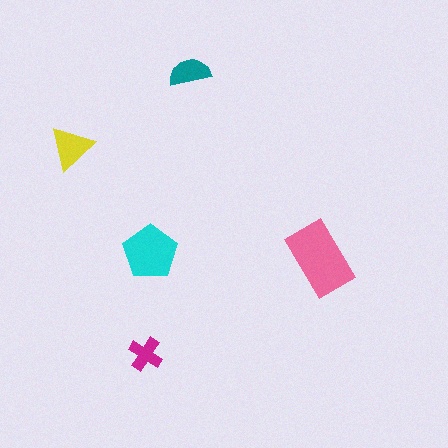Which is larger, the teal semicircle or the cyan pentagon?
The cyan pentagon.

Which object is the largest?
The pink rectangle.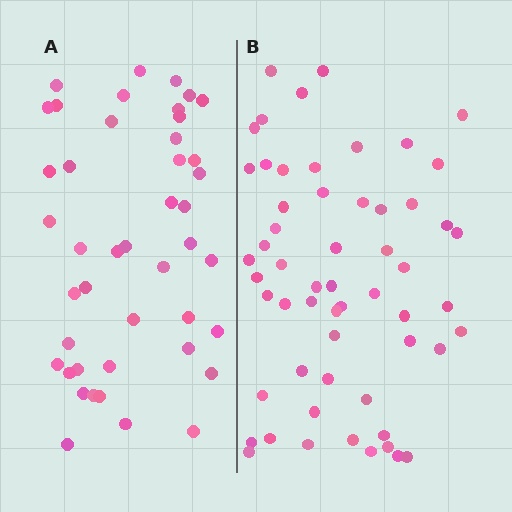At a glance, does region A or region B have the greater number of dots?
Region B (the right region) has more dots.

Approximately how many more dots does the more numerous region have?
Region B has approximately 15 more dots than region A.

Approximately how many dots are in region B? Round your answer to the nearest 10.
About 60 dots. (The exact count is 57, which rounds to 60.)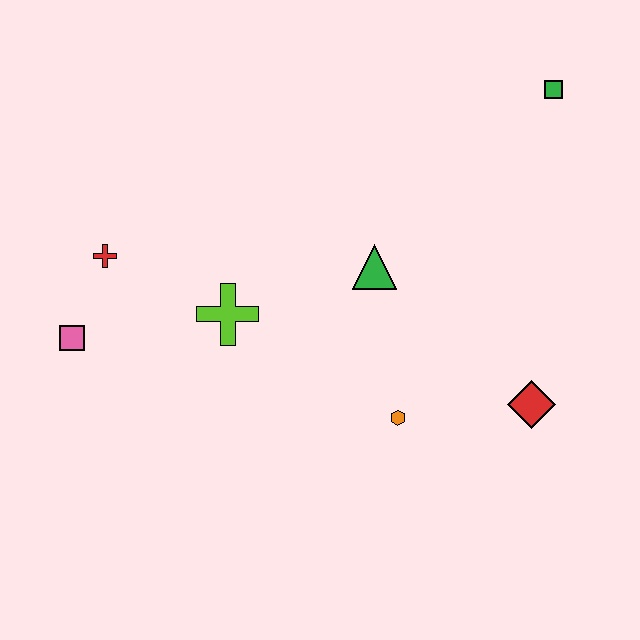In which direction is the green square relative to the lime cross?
The green square is to the right of the lime cross.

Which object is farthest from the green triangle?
The pink square is farthest from the green triangle.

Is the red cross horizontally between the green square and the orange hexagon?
No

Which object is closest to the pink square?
The red cross is closest to the pink square.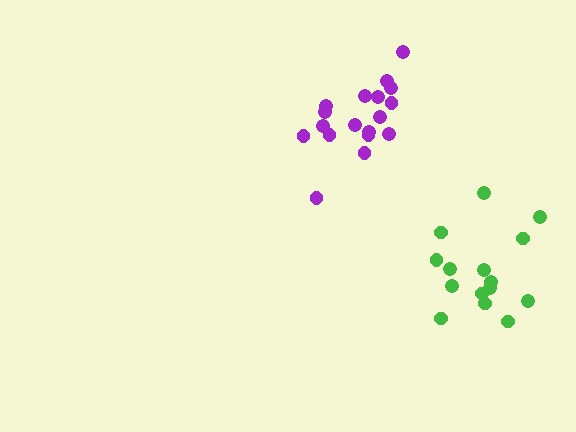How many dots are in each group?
Group 1: 18 dots, Group 2: 15 dots (33 total).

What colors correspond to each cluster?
The clusters are colored: purple, green.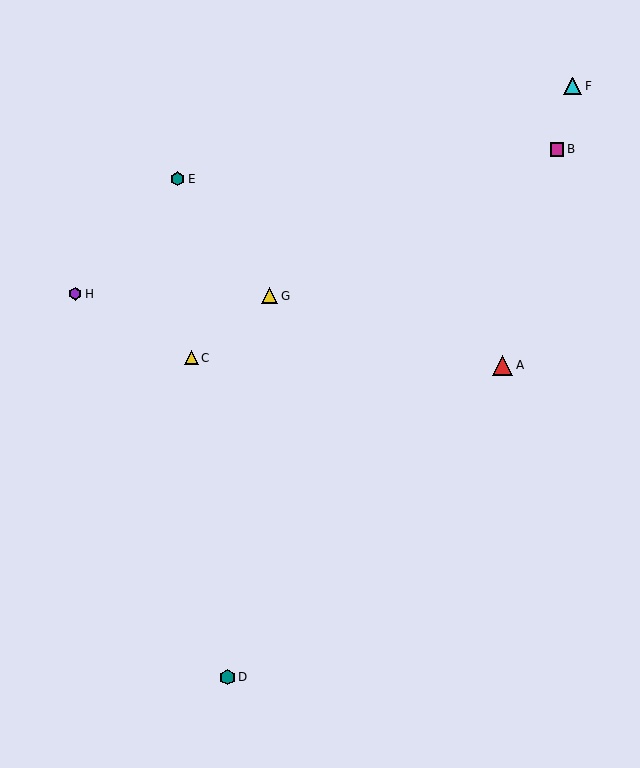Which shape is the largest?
The red triangle (labeled A) is the largest.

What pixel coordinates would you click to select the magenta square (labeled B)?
Click at (557, 149) to select the magenta square B.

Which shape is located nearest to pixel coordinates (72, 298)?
The purple hexagon (labeled H) at (75, 294) is nearest to that location.